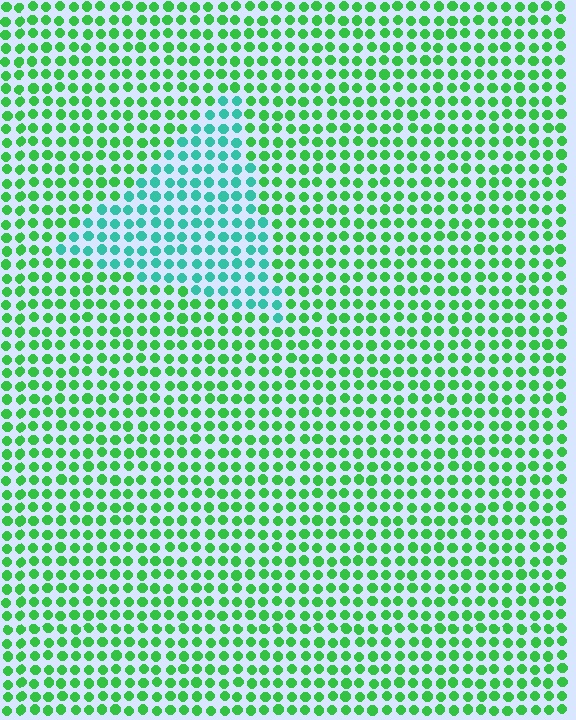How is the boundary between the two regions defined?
The boundary is defined purely by a slight shift in hue (about 42 degrees). Spacing, size, and orientation are identical on both sides.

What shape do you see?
I see a triangle.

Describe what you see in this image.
The image is filled with small green elements in a uniform arrangement. A triangle-shaped region is visible where the elements are tinted to a slightly different hue, forming a subtle color boundary.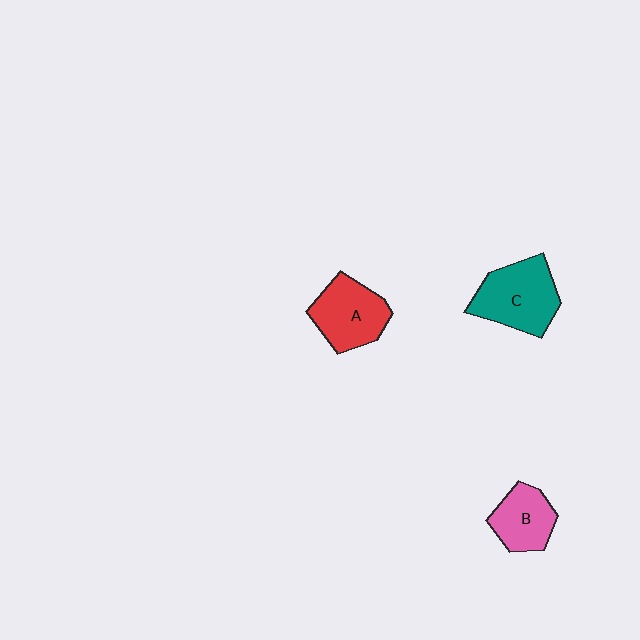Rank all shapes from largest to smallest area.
From largest to smallest: C (teal), A (red), B (pink).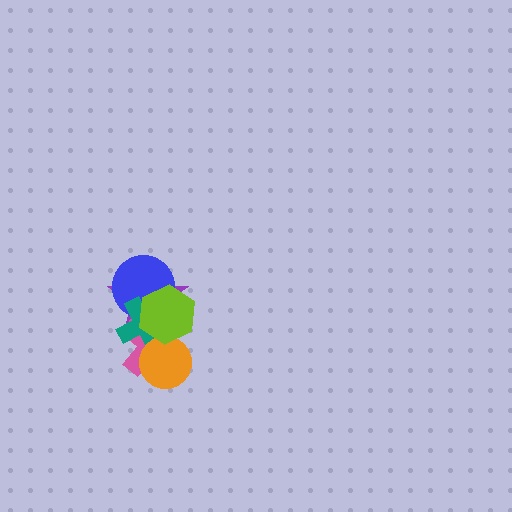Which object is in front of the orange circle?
The lime hexagon is in front of the orange circle.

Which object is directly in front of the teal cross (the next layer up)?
The orange circle is directly in front of the teal cross.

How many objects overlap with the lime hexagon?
5 objects overlap with the lime hexagon.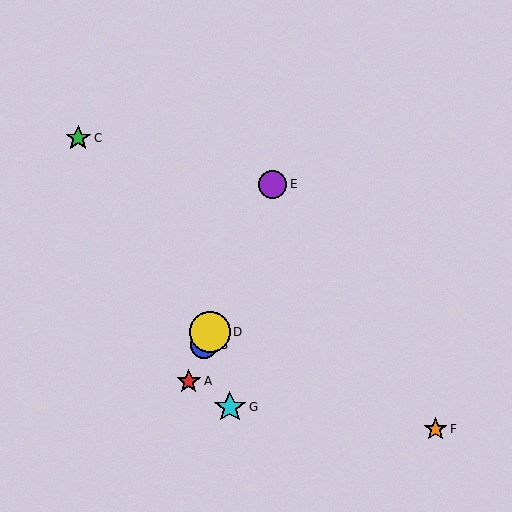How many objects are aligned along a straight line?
4 objects (A, B, D, E) are aligned along a straight line.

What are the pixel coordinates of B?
Object B is at (204, 345).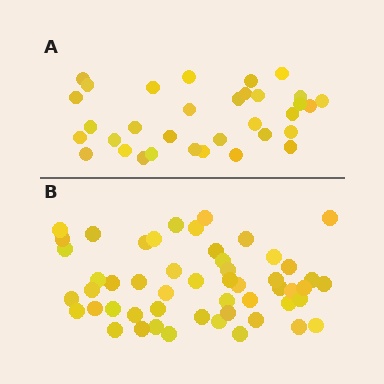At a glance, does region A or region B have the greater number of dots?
Region B (the bottom region) has more dots.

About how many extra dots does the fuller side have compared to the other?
Region B has approximately 20 more dots than region A.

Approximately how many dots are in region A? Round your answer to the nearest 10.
About 30 dots. (The exact count is 33, which rounds to 30.)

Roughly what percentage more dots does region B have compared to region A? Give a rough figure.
About 60% more.